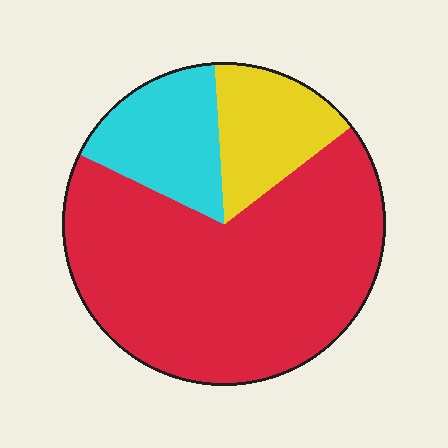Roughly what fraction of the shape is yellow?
Yellow takes up about one sixth (1/6) of the shape.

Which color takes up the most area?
Red, at roughly 65%.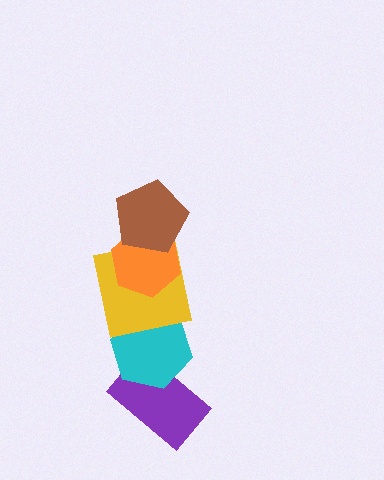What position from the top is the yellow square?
The yellow square is 3rd from the top.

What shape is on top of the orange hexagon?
The brown pentagon is on top of the orange hexagon.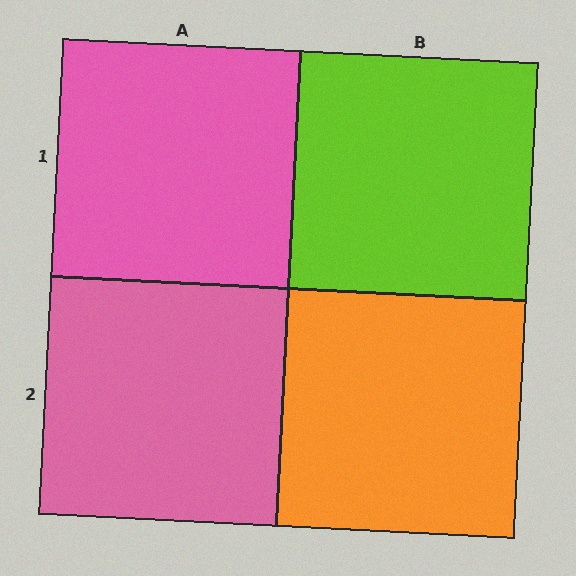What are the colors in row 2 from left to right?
Pink, orange.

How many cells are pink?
2 cells are pink.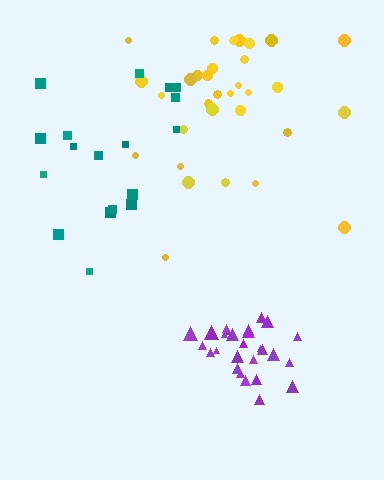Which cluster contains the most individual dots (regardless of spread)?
Yellow (32).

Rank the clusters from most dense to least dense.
purple, yellow, teal.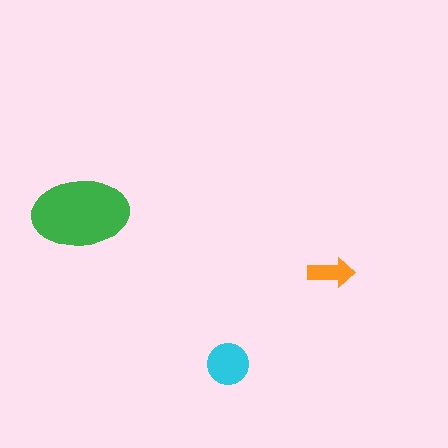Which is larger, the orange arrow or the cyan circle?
The cyan circle.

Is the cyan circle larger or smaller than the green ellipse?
Smaller.